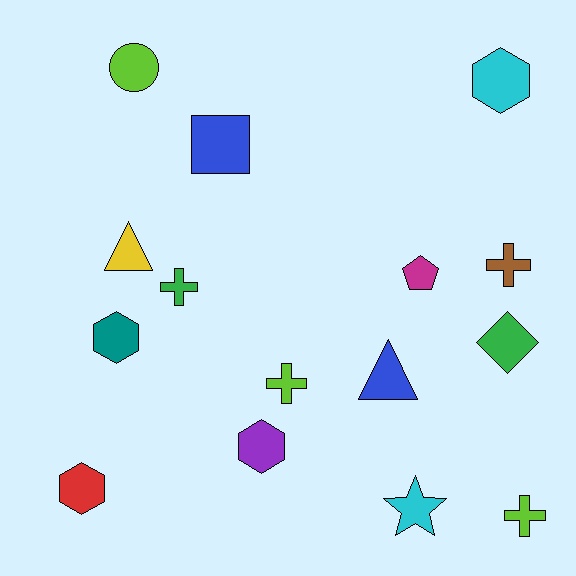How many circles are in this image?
There is 1 circle.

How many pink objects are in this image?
There are no pink objects.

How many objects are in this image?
There are 15 objects.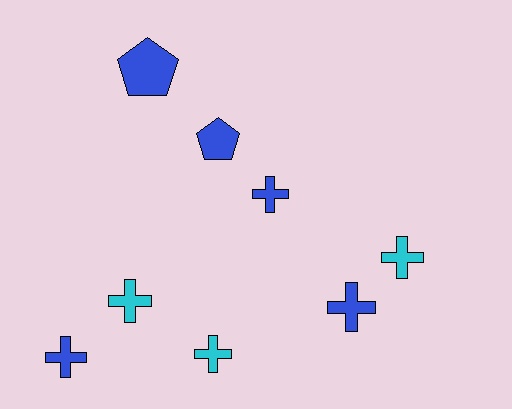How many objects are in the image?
There are 8 objects.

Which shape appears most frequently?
Cross, with 6 objects.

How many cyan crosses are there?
There are 3 cyan crosses.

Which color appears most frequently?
Blue, with 5 objects.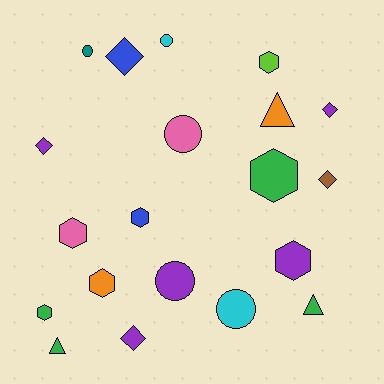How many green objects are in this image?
There are 4 green objects.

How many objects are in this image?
There are 20 objects.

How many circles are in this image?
There are 5 circles.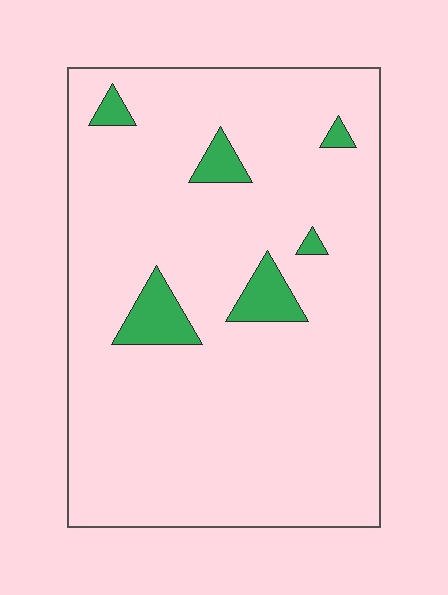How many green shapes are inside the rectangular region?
6.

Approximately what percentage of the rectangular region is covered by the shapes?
Approximately 10%.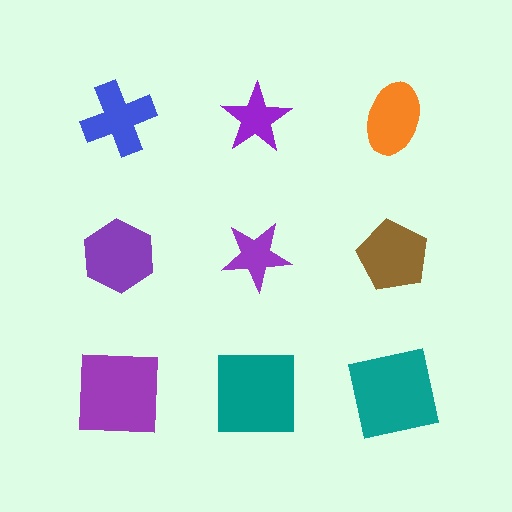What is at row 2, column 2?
A purple star.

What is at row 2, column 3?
A brown pentagon.